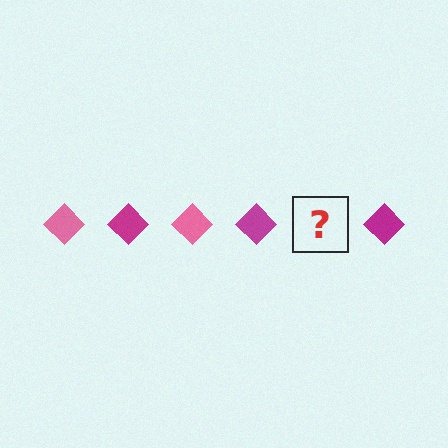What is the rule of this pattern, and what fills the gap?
The rule is that the pattern cycles through pink, magenta diamonds. The gap should be filled with a pink diamond.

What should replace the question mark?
The question mark should be replaced with a pink diamond.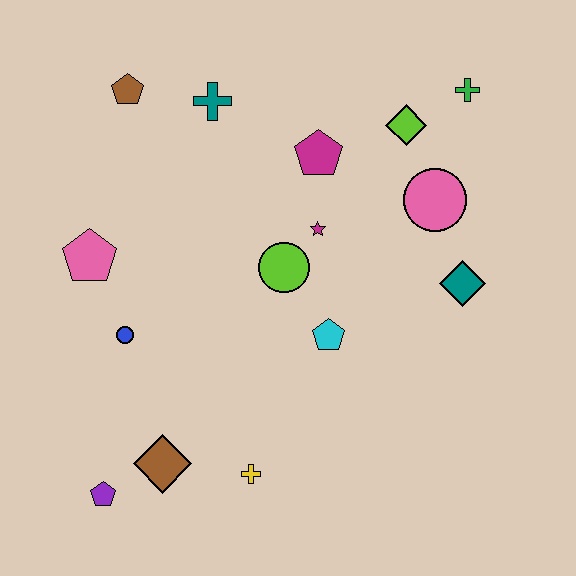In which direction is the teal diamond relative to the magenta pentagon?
The teal diamond is to the right of the magenta pentagon.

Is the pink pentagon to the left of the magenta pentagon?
Yes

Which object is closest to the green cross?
The lime diamond is closest to the green cross.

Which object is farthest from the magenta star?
The purple pentagon is farthest from the magenta star.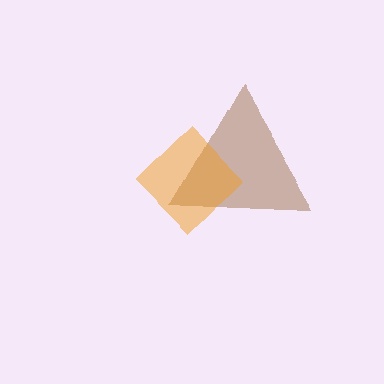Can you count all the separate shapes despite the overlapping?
Yes, there are 2 separate shapes.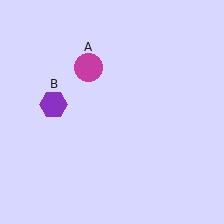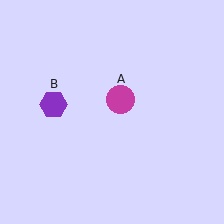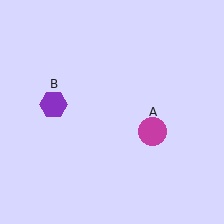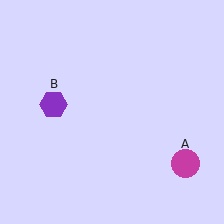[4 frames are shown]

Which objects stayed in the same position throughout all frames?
Purple hexagon (object B) remained stationary.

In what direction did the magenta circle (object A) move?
The magenta circle (object A) moved down and to the right.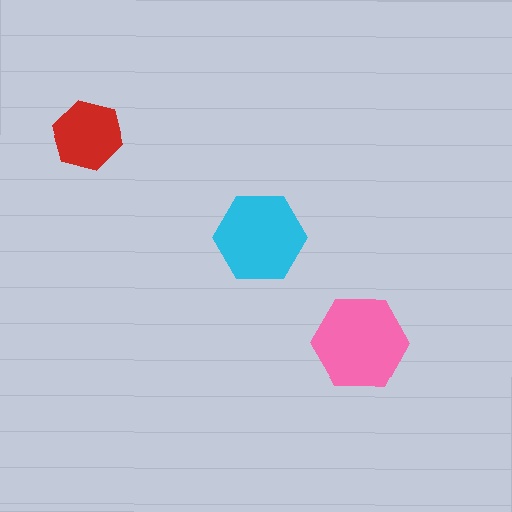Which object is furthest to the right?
The pink hexagon is rightmost.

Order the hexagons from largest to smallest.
the pink one, the cyan one, the red one.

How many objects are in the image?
There are 3 objects in the image.